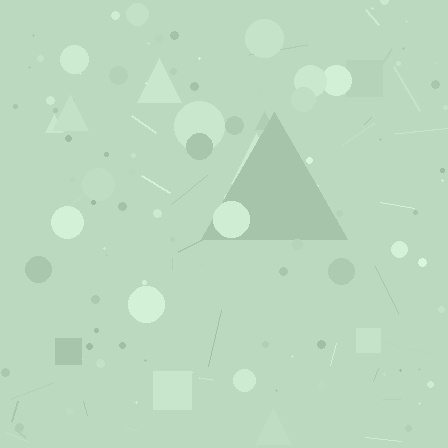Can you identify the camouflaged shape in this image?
The camouflaged shape is a triangle.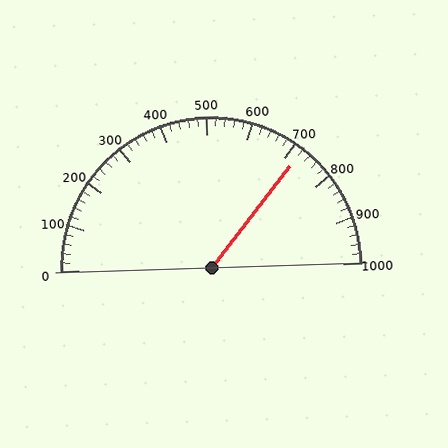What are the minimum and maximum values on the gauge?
The gauge ranges from 0 to 1000.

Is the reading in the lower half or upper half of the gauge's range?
The reading is in the upper half of the range (0 to 1000).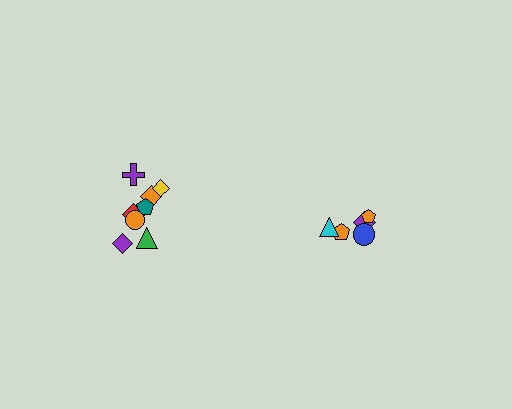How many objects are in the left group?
There are 8 objects.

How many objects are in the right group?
There are 5 objects.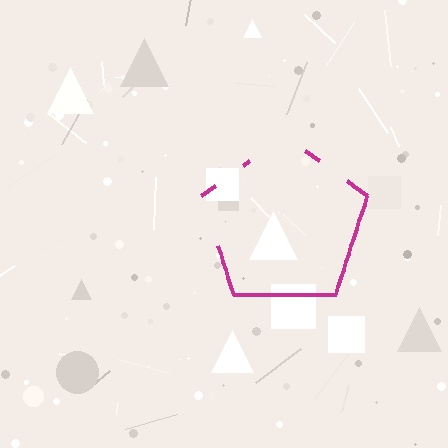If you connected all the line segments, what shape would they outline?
They would outline a pentagon.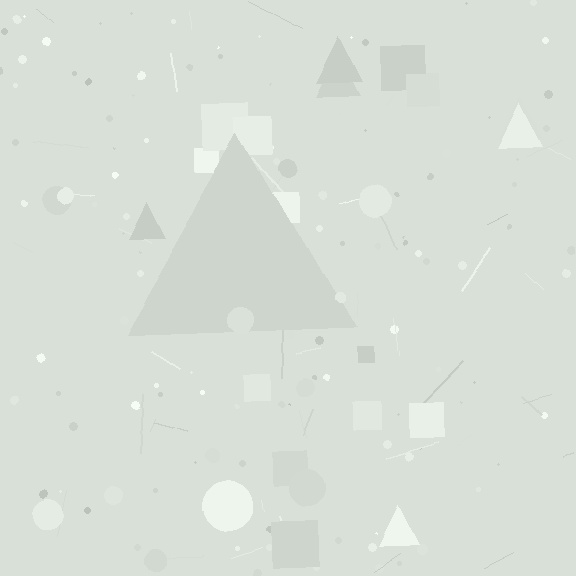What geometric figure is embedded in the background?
A triangle is embedded in the background.